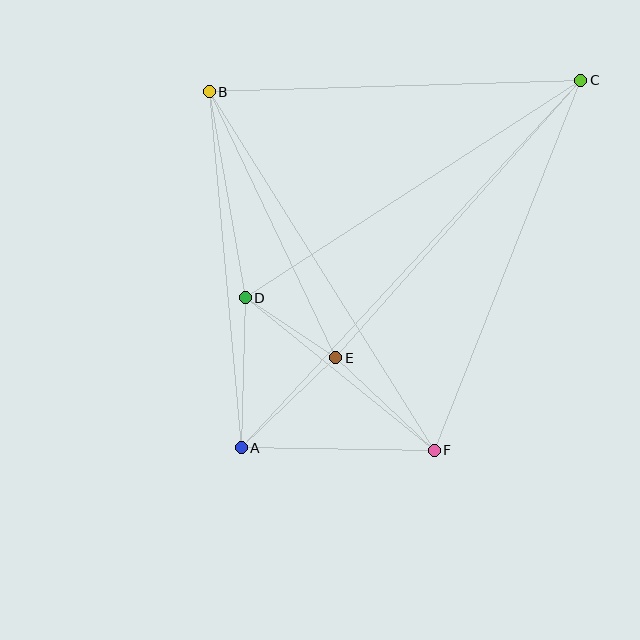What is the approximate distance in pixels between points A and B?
The distance between A and B is approximately 357 pixels.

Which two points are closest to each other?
Points D and E are closest to each other.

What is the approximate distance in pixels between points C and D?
The distance between C and D is approximately 400 pixels.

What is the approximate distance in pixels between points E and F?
The distance between E and F is approximately 135 pixels.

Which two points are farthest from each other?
Points A and C are farthest from each other.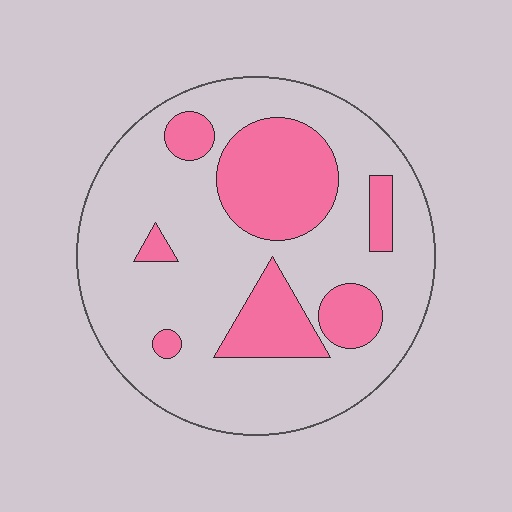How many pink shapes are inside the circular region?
7.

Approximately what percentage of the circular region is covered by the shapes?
Approximately 25%.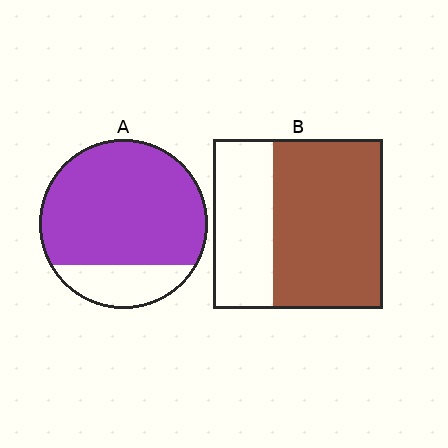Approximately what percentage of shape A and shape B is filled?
A is approximately 80% and B is approximately 65%.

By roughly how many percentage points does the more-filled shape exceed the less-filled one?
By roughly 15 percentage points (A over B).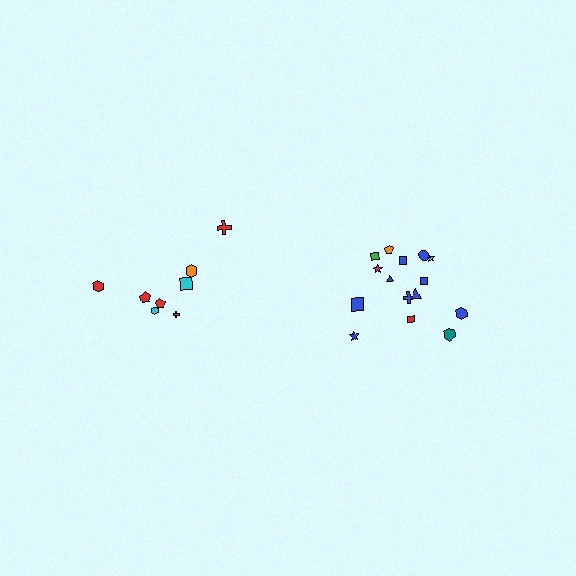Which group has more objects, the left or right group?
The right group.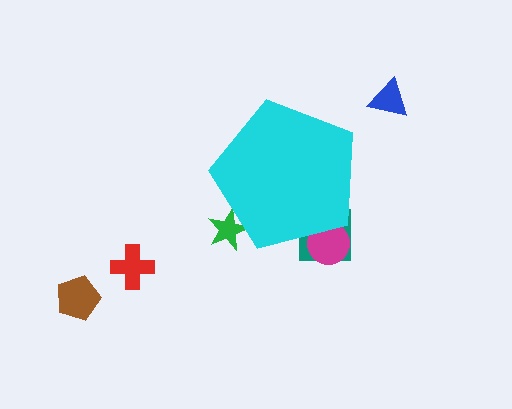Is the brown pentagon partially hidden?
No, the brown pentagon is fully visible.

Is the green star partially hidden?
Yes, the green star is partially hidden behind the cyan pentagon.